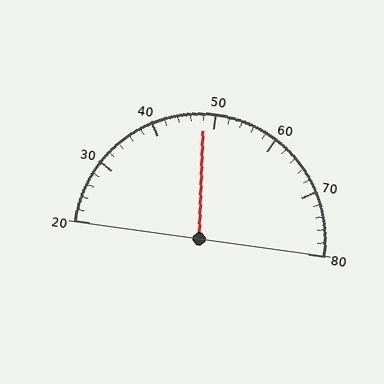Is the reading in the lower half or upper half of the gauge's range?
The reading is in the lower half of the range (20 to 80).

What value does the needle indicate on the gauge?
The needle indicates approximately 48.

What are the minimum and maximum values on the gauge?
The gauge ranges from 20 to 80.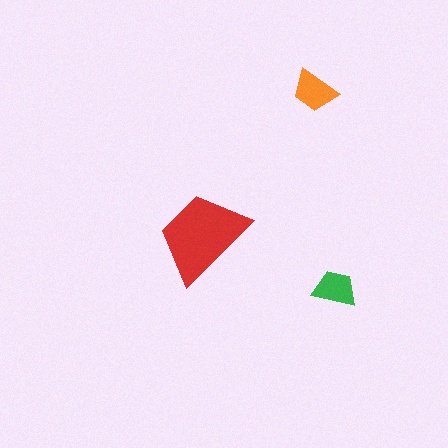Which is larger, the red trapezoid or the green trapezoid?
The red one.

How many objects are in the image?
There are 3 objects in the image.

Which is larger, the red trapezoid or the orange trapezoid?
The red one.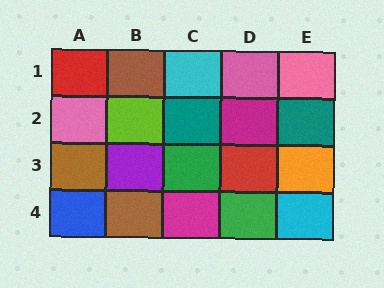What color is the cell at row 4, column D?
Green.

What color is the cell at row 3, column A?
Brown.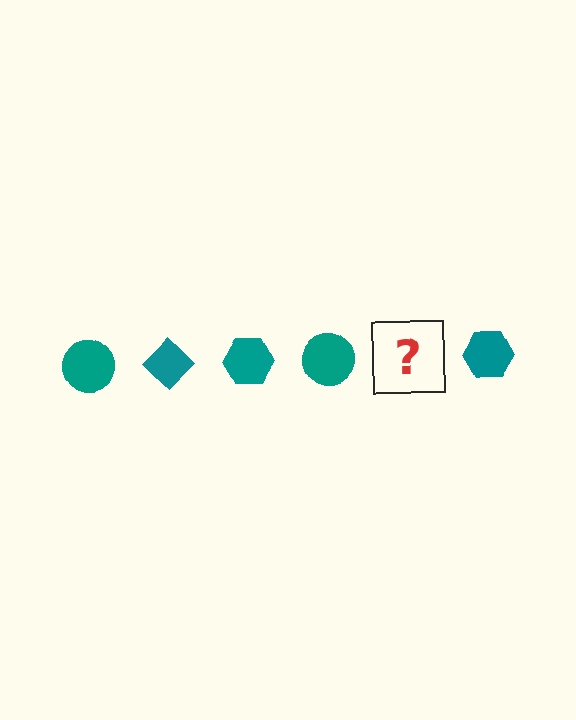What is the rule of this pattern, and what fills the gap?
The rule is that the pattern cycles through circle, diamond, hexagon shapes in teal. The gap should be filled with a teal diamond.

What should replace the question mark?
The question mark should be replaced with a teal diamond.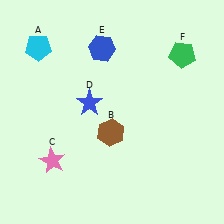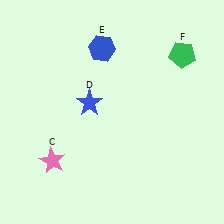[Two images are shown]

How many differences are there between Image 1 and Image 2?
There are 2 differences between the two images.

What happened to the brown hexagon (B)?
The brown hexagon (B) was removed in Image 2. It was in the bottom-left area of Image 1.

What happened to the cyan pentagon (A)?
The cyan pentagon (A) was removed in Image 2. It was in the top-left area of Image 1.